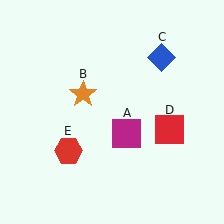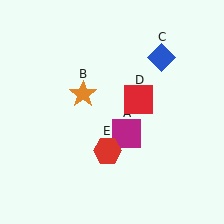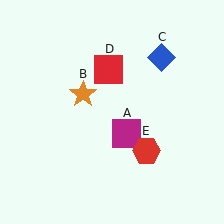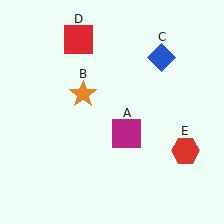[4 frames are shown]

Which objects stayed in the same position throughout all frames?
Magenta square (object A) and orange star (object B) and blue diamond (object C) remained stationary.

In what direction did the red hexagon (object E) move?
The red hexagon (object E) moved right.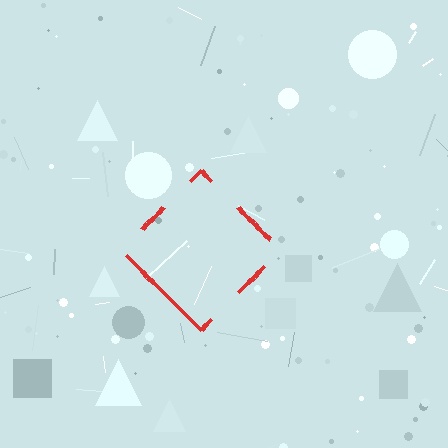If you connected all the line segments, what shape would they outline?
They would outline a diamond.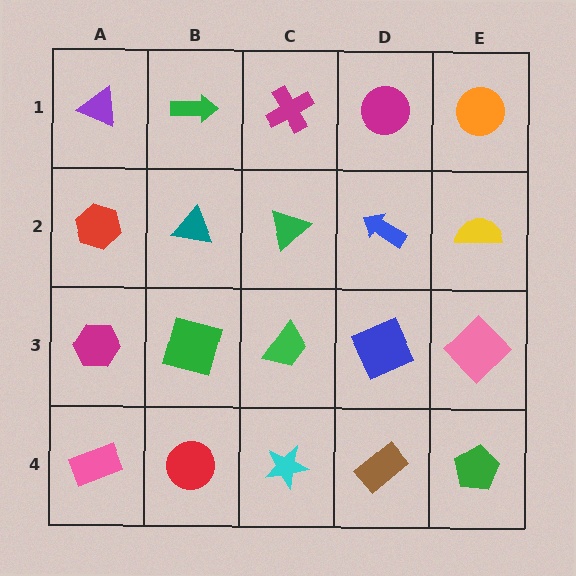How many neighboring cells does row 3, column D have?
4.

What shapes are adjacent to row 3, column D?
A blue arrow (row 2, column D), a brown rectangle (row 4, column D), a green trapezoid (row 3, column C), a pink diamond (row 3, column E).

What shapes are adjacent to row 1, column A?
A red hexagon (row 2, column A), a green arrow (row 1, column B).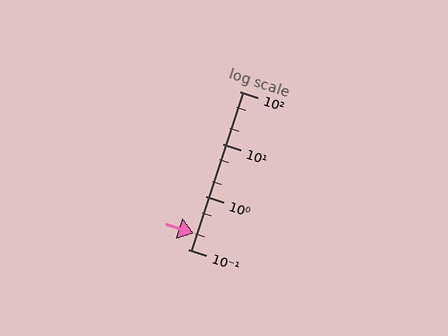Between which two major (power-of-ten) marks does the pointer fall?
The pointer is between 0.1 and 1.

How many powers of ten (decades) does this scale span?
The scale spans 3 decades, from 0.1 to 100.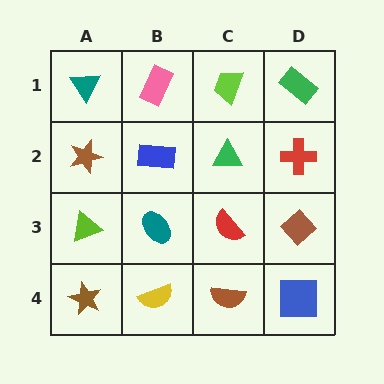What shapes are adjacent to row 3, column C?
A green triangle (row 2, column C), a brown semicircle (row 4, column C), a teal ellipse (row 3, column B), a brown diamond (row 3, column D).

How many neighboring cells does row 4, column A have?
2.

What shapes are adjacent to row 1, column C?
A green triangle (row 2, column C), a pink rectangle (row 1, column B), a green rectangle (row 1, column D).